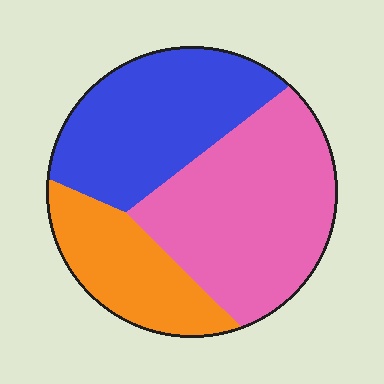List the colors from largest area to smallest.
From largest to smallest: pink, blue, orange.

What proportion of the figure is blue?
Blue takes up about one third (1/3) of the figure.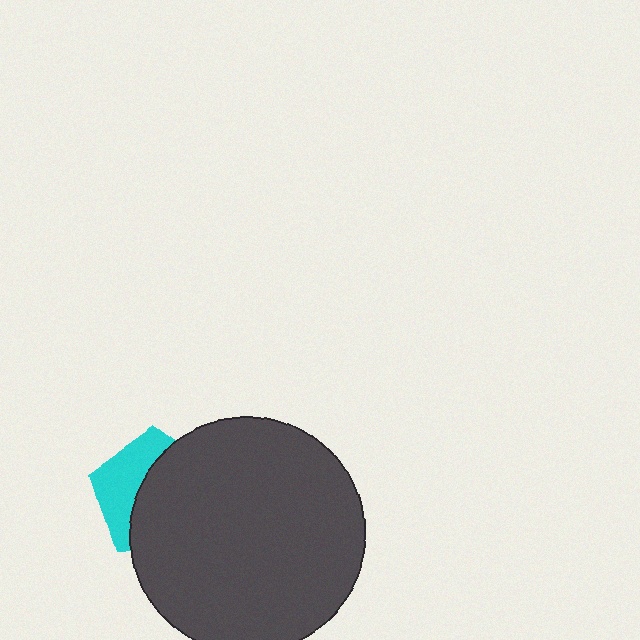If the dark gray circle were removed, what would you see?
You would see the complete cyan pentagon.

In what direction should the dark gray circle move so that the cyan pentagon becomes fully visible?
The dark gray circle should move right. That is the shortest direction to clear the overlap and leave the cyan pentagon fully visible.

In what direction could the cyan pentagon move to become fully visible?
The cyan pentagon could move left. That would shift it out from behind the dark gray circle entirely.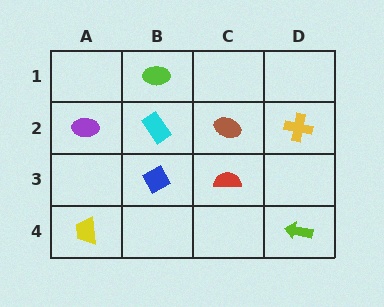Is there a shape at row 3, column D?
No, that cell is empty.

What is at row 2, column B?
A cyan rectangle.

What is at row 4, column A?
A yellow trapezoid.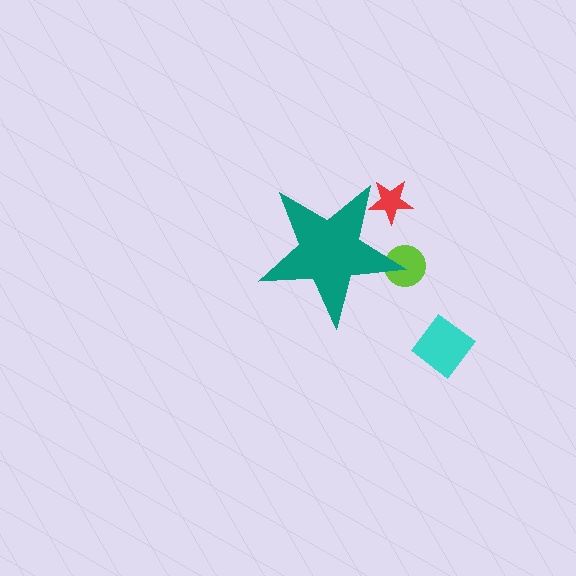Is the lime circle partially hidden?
Yes, the lime circle is partially hidden behind the teal star.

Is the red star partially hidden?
Yes, the red star is partially hidden behind the teal star.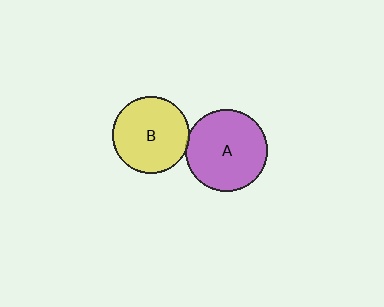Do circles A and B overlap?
Yes.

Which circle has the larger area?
Circle A (purple).